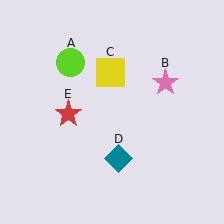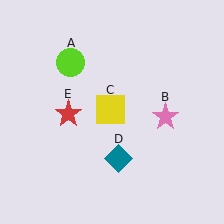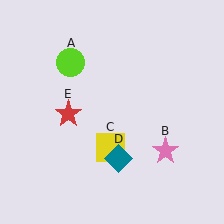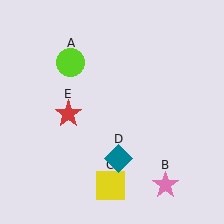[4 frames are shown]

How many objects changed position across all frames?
2 objects changed position: pink star (object B), yellow square (object C).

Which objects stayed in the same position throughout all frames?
Lime circle (object A) and teal diamond (object D) and red star (object E) remained stationary.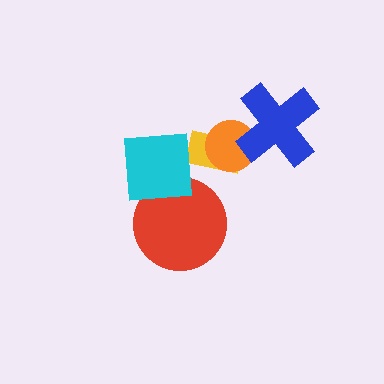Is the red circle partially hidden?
Yes, it is partially covered by another shape.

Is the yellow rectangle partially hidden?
Yes, it is partially covered by another shape.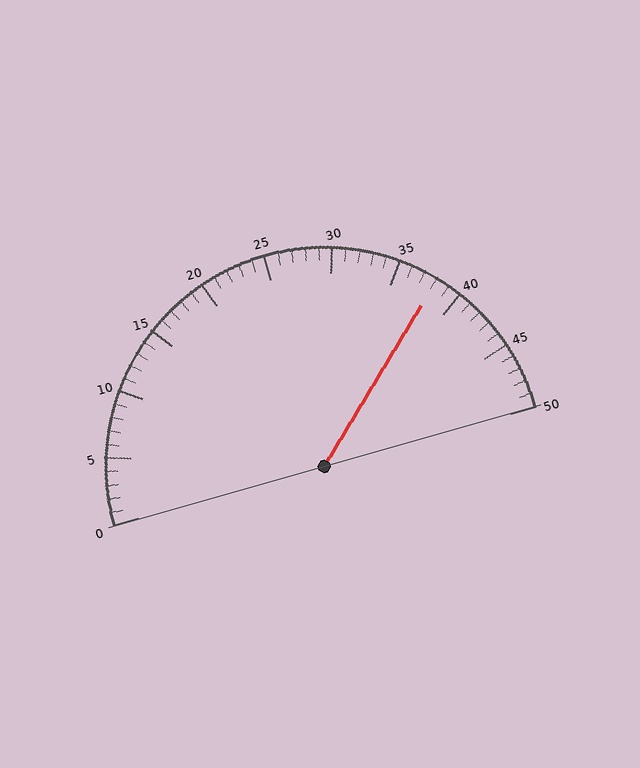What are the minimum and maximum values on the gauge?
The gauge ranges from 0 to 50.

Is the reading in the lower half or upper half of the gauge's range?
The reading is in the upper half of the range (0 to 50).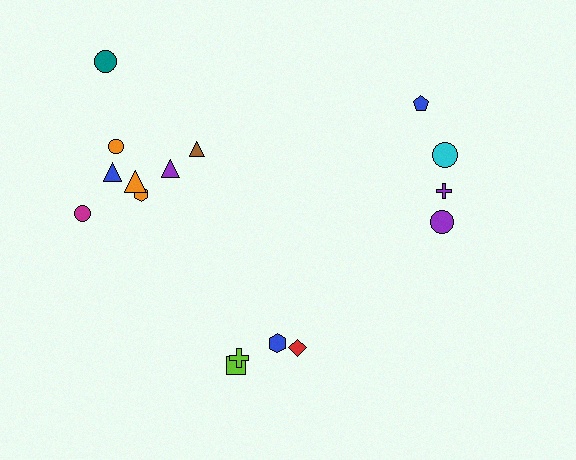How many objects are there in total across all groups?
There are 16 objects.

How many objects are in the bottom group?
There are 4 objects.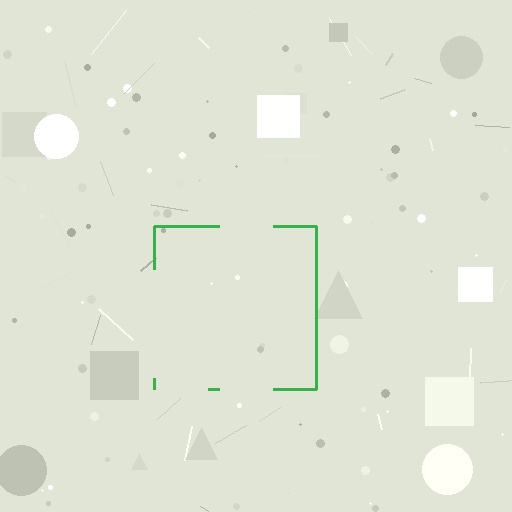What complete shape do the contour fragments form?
The contour fragments form a square.